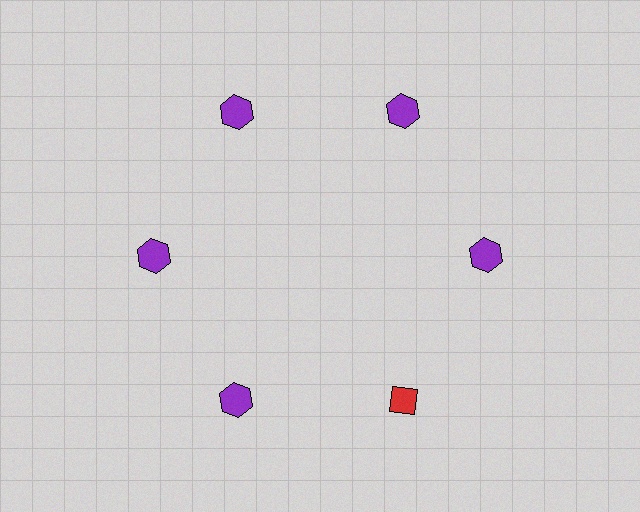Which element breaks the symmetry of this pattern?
The red diamond at roughly the 5 o'clock position breaks the symmetry. All other shapes are purple hexagons.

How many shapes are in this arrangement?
There are 6 shapes arranged in a ring pattern.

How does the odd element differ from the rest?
It differs in both color (red instead of purple) and shape (diamond instead of hexagon).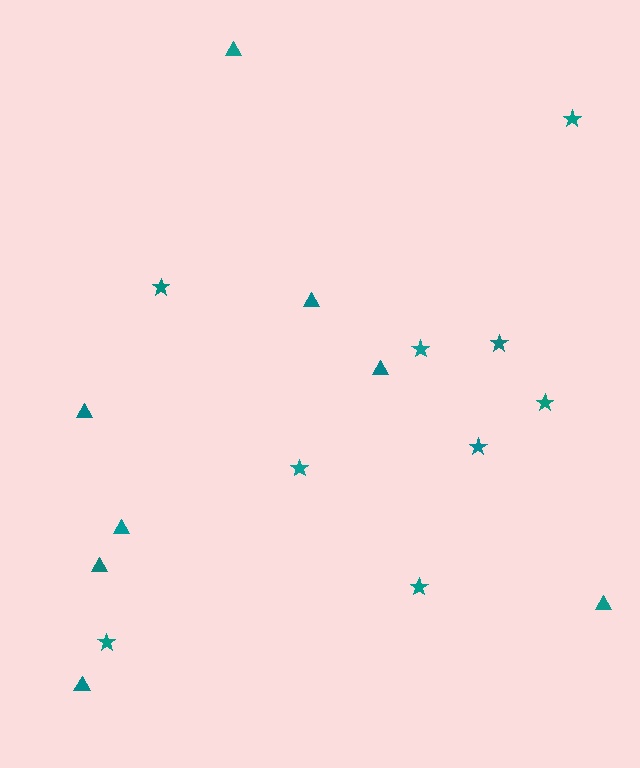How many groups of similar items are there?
There are 2 groups: one group of triangles (8) and one group of stars (9).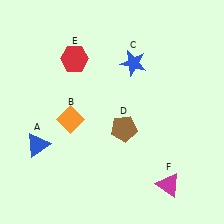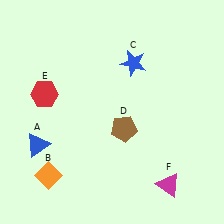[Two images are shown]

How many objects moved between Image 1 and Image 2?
2 objects moved between the two images.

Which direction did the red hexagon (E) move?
The red hexagon (E) moved down.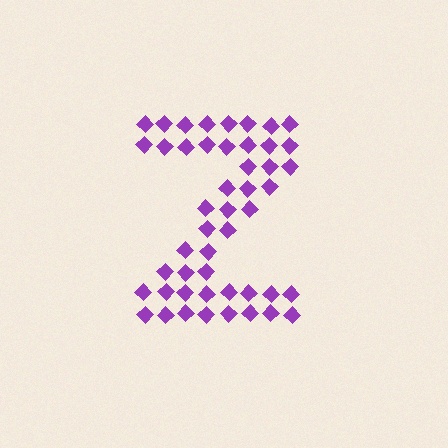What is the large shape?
The large shape is the letter Z.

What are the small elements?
The small elements are diamonds.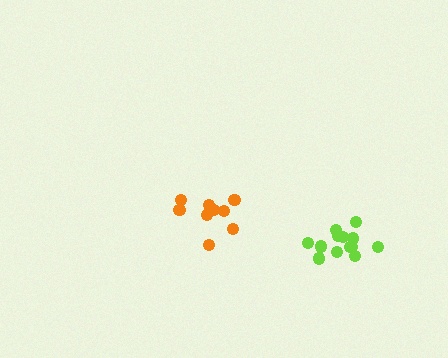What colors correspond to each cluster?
The clusters are colored: orange, lime.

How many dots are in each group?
Group 1: 10 dots, Group 2: 13 dots (23 total).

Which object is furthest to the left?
The orange cluster is leftmost.